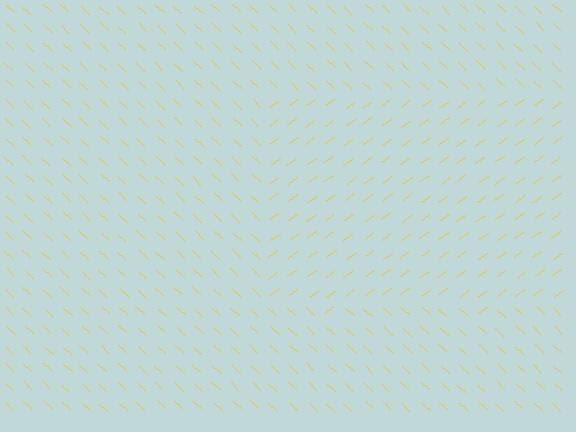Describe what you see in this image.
The image is filled with small yellow line segments. A rectangle region in the image has lines oriented differently from the surrounding lines, creating a visible texture boundary.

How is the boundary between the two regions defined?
The boundary is defined purely by a change in line orientation (approximately 79 degrees difference). All lines are the same color and thickness.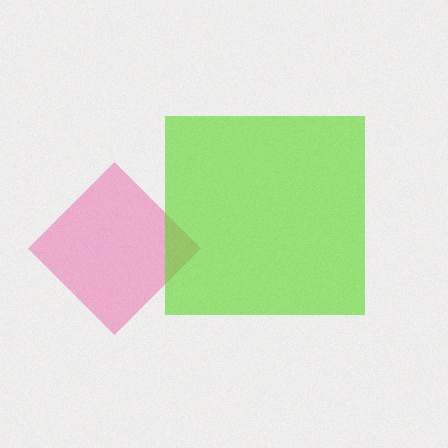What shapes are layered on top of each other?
The layered shapes are: a pink diamond, a lime square.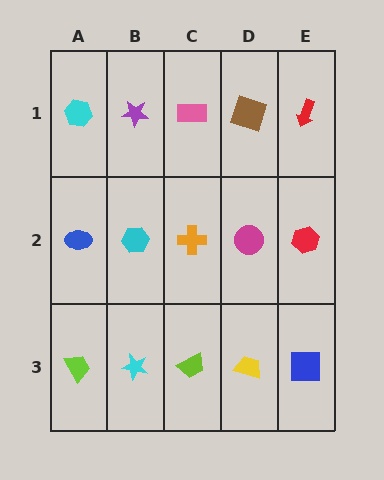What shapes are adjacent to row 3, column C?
An orange cross (row 2, column C), a cyan star (row 3, column B), a yellow trapezoid (row 3, column D).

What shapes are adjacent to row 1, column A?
A blue ellipse (row 2, column A), a purple star (row 1, column B).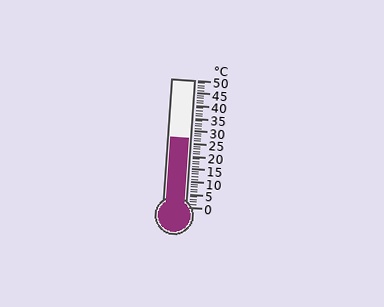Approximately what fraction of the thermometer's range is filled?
The thermometer is filled to approximately 55% of its range.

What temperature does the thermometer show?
The thermometer shows approximately 27°C.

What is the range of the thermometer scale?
The thermometer scale ranges from 0°C to 50°C.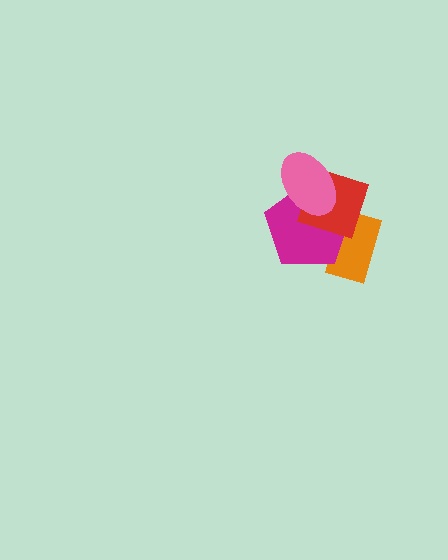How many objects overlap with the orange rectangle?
2 objects overlap with the orange rectangle.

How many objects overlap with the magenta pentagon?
3 objects overlap with the magenta pentagon.